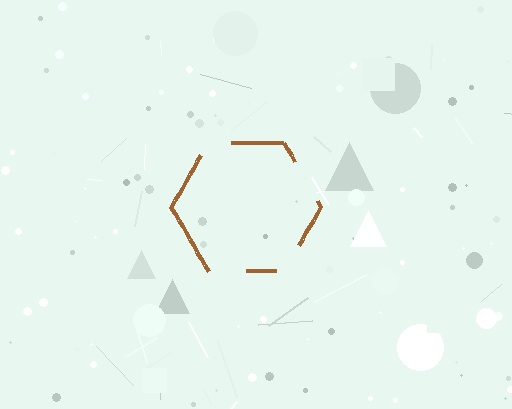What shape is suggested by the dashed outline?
The dashed outline suggests a hexagon.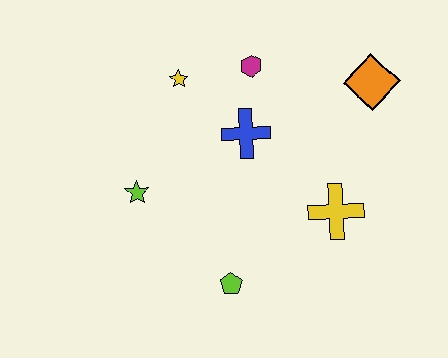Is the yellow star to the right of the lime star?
Yes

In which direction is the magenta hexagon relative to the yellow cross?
The magenta hexagon is above the yellow cross.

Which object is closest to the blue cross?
The magenta hexagon is closest to the blue cross.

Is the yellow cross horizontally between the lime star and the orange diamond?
Yes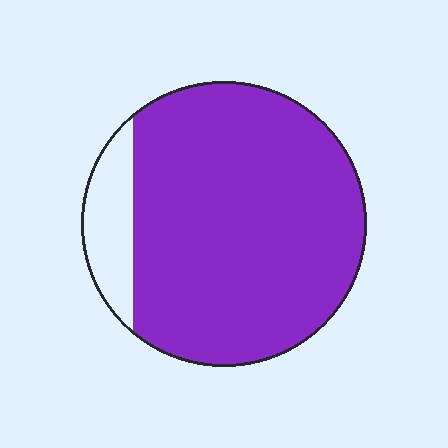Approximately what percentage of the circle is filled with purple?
Approximately 90%.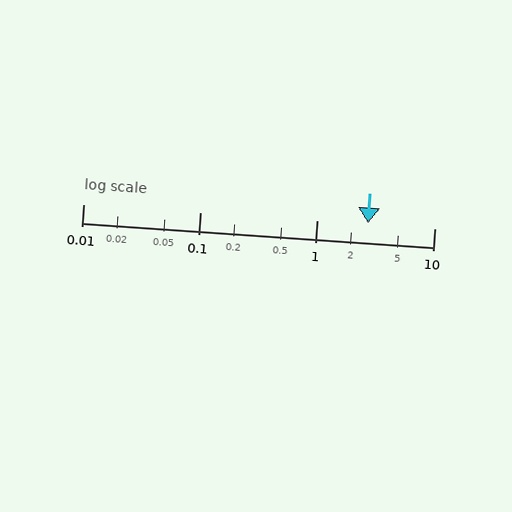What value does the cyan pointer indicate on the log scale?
The pointer indicates approximately 2.7.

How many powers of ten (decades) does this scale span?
The scale spans 3 decades, from 0.01 to 10.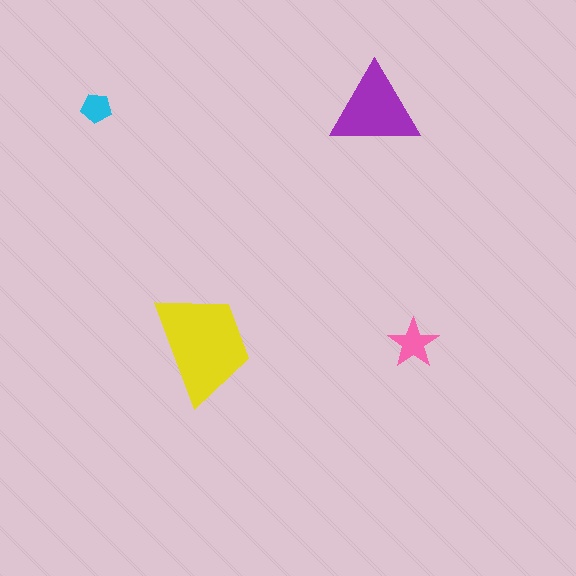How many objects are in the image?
There are 4 objects in the image.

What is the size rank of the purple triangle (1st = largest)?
2nd.